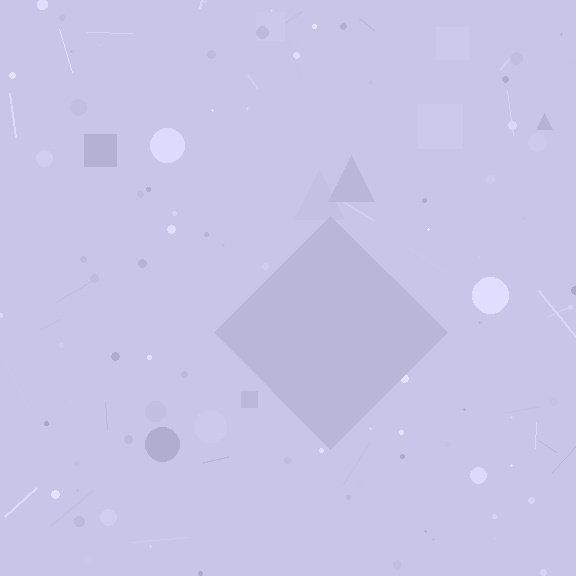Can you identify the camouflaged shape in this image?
The camouflaged shape is a diamond.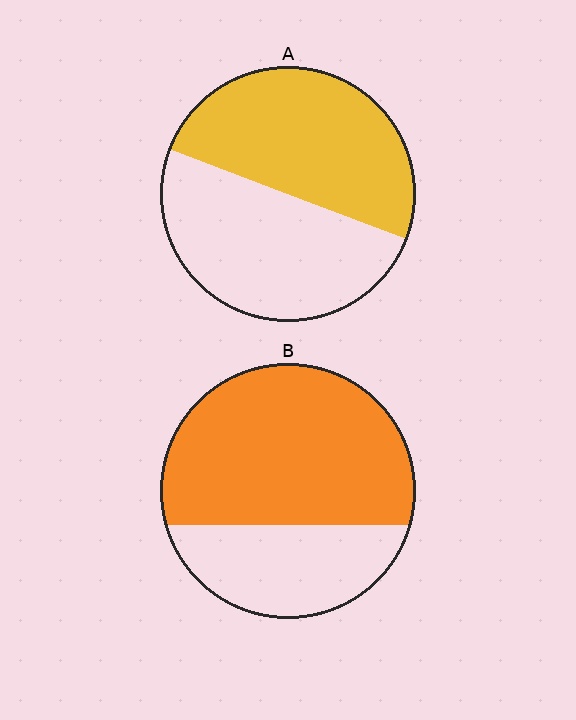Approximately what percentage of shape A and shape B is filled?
A is approximately 50% and B is approximately 65%.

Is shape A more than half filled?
Roughly half.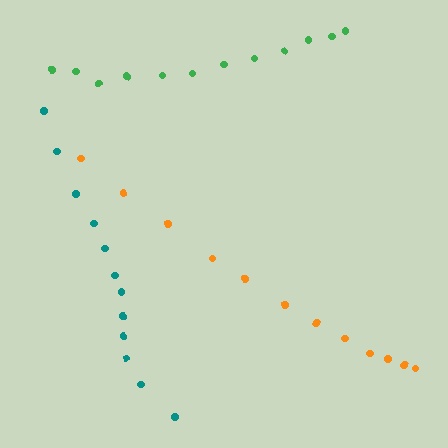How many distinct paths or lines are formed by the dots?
There are 3 distinct paths.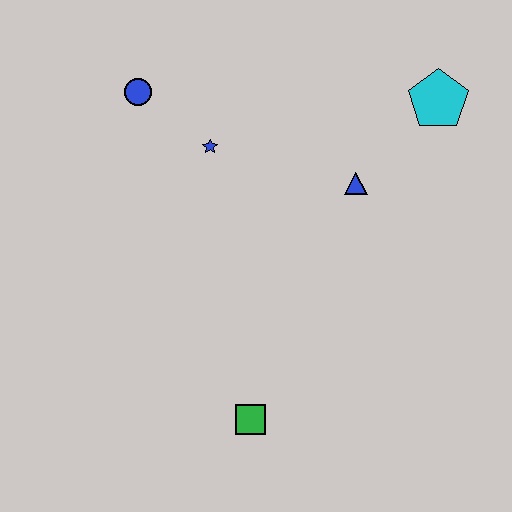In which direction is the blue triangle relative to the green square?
The blue triangle is above the green square.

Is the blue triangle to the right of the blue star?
Yes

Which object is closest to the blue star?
The blue circle is closest to the blue star.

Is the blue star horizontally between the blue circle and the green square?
Yes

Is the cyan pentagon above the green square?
Yes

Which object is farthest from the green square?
The cyan pentagon is farthest from the green square.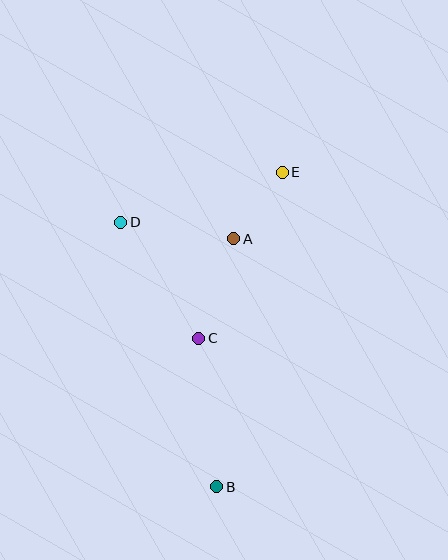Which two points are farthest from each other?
Points B and E are farthest from each other.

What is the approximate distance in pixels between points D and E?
The distance between D and E is approximately 169 pixels.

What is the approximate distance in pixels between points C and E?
The distance between C and E is approximately 186 pixels.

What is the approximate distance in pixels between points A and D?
The distance between A and D is approximately 114 pixels.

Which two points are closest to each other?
Points A and E are closest to each other.